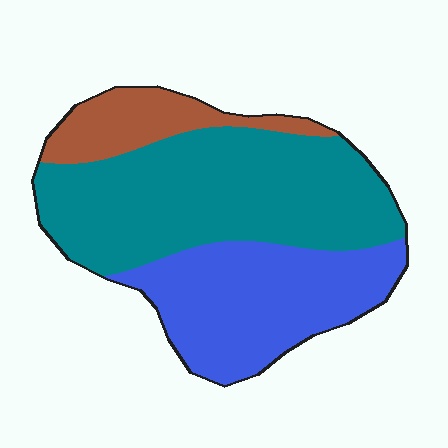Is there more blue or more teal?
Teal.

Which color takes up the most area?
Teal, at roughly 50%.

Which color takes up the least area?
Brown, at roughly 15%.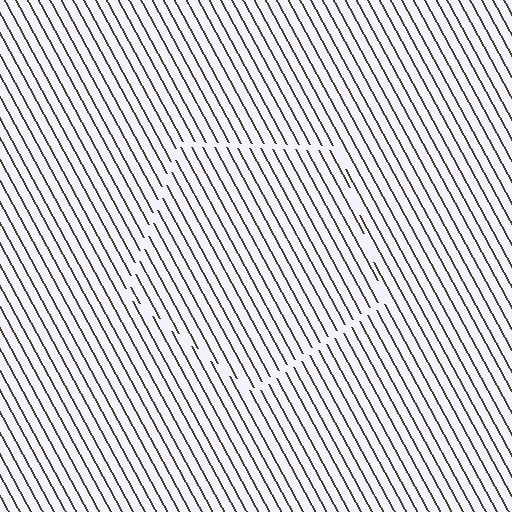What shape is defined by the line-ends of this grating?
An illusory pentagon. The interior of the shape contains the same grating, shifted by half a period — the contour is defined by the phase discontinuity where line-ends from the inner and outer gratings abut.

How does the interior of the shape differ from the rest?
The interior of the shape contains the same grating, shifted by half a period — the contour is defined by the phase discontinuity where line-ends from the inner and outer gratings abut.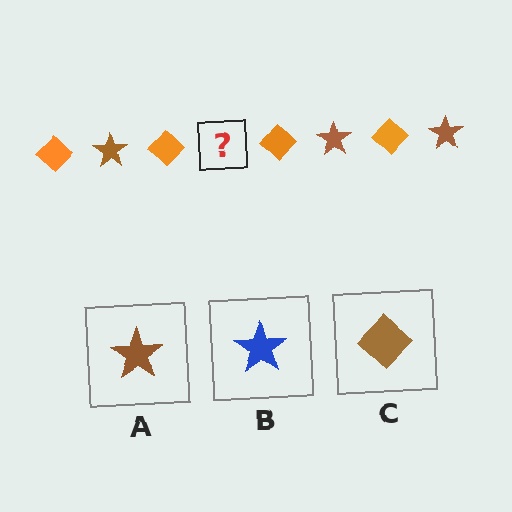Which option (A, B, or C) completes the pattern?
A.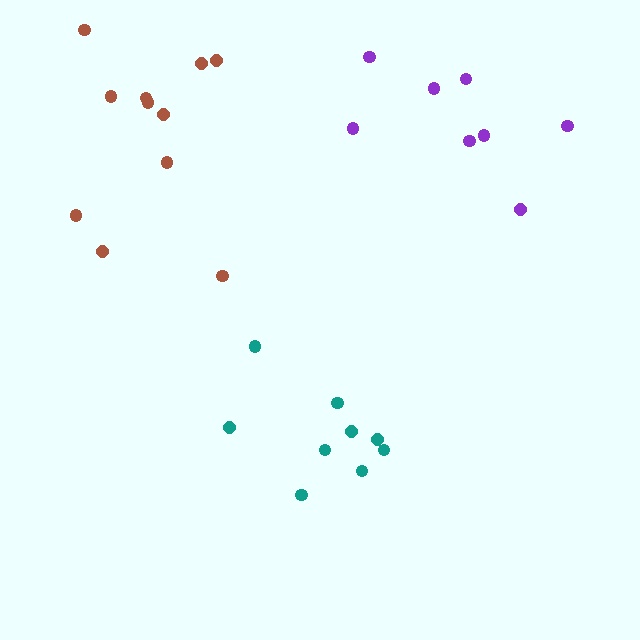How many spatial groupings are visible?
There are 3 spatial groupings.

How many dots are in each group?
Group 1: 9 dots, Group 2: 11 dots, Group 3: 8 dots (28 total).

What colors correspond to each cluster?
The clusters are colored: teal, brown, purple.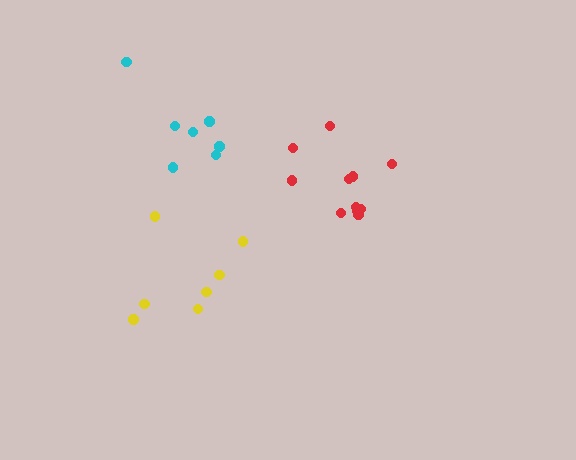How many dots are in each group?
Group 1: 7 dots, Group 2: 11 dots, Group 3: 7 dots (25 total).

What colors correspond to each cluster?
The clusters are colored: yellow, red, cyan.